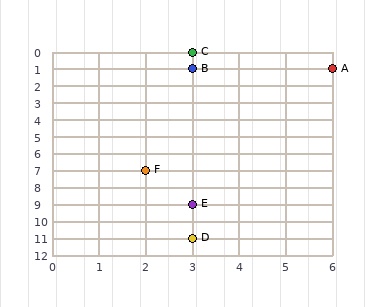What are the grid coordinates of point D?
Point D is at grid coordinates (3, 11).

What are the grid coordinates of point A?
Point A is at grid coordinates (6, 1).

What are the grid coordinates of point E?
Point E is at grid coordinates (3, 9).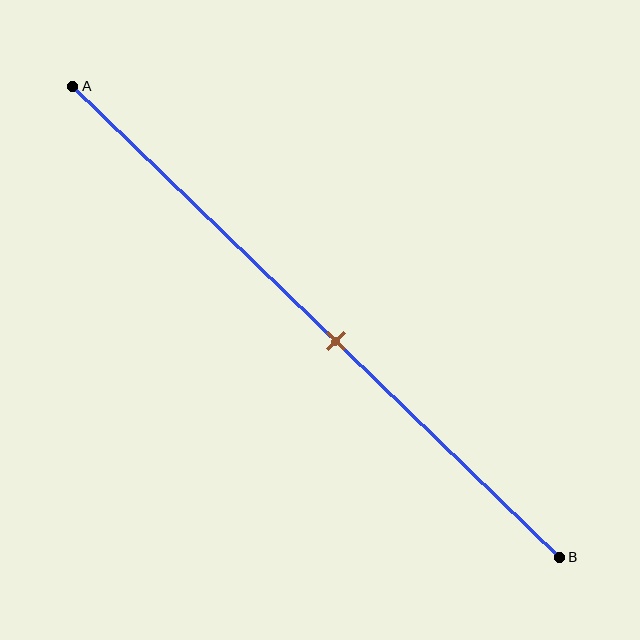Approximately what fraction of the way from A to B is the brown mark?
The brown mark is approximately 55% of the way from A to B.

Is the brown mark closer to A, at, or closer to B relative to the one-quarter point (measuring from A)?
The brown mark is closer to point B than the one-quarter point of segment AB.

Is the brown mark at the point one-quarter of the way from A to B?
No, the mark is at about 55% from A, not at the 25% one-quarter point.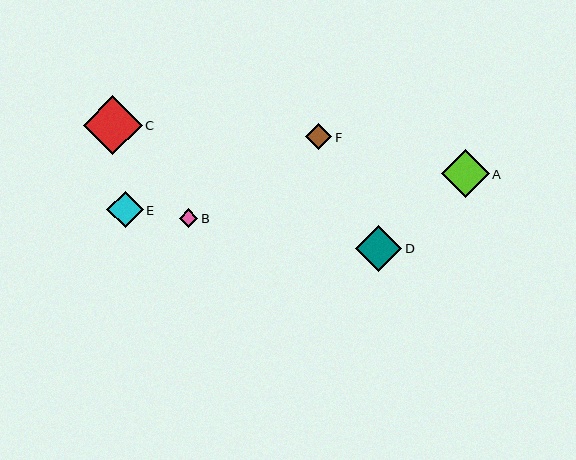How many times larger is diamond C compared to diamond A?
Diamond C is approximately 1.2 times the size of diamond A.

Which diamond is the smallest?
Diamond B is the smallest with a size of approximately 18 pixels.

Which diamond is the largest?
Diamond C is the largest with a size of approximately 59 pixels.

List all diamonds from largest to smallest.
From largest to smallest: C, A, D, E, F, B.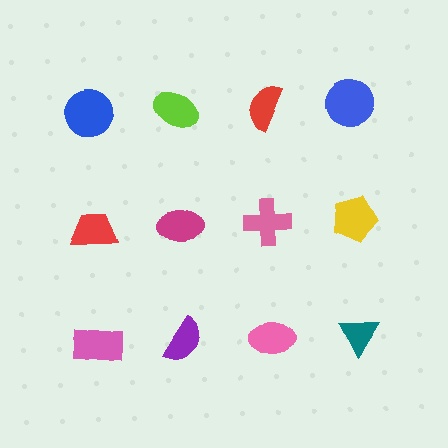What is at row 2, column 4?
A yellow pentagon.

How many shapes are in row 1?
4 shapes.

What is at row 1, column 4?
A blue circle.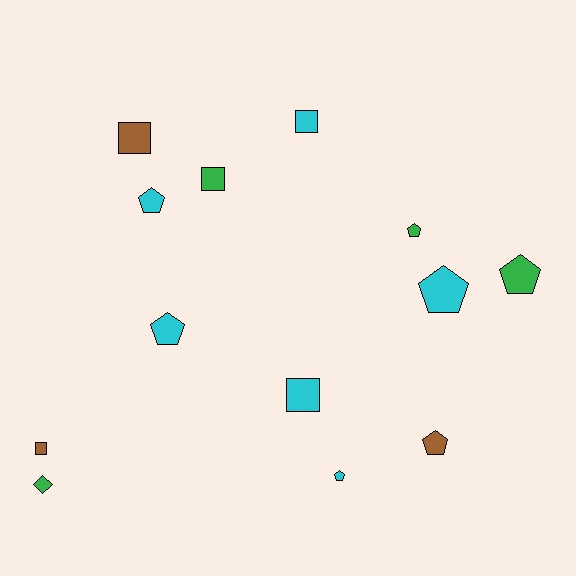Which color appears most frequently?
Cyan, with 6 objects.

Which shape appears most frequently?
Pentagon, with 7 objects.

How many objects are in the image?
There are 13 objects.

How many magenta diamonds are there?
There are no magenta diamonds.